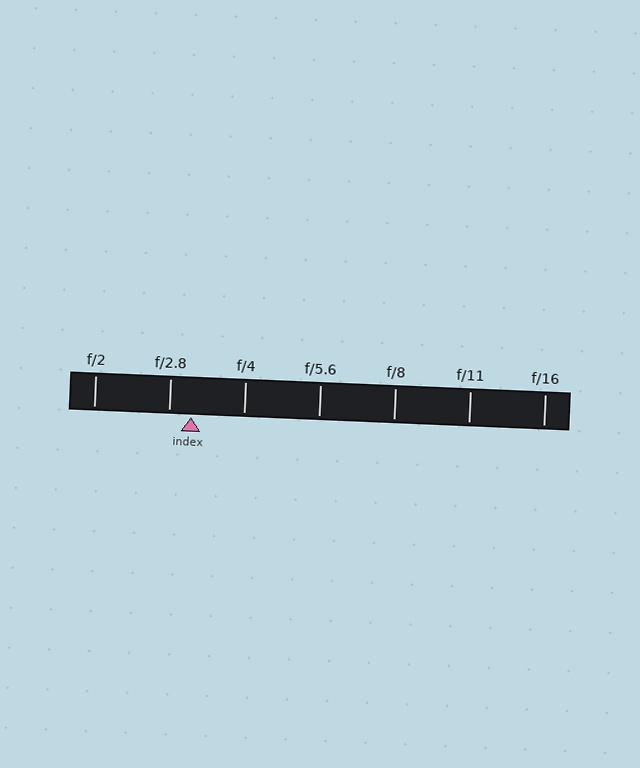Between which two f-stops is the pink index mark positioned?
The index mark is between f/2.8 and f/4.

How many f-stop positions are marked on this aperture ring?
There are 7 f-stop positions marked.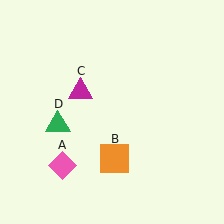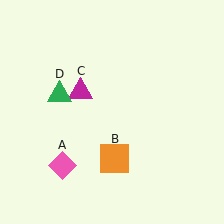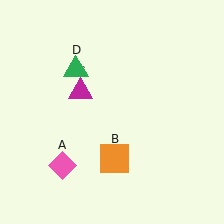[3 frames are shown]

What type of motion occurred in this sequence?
The green triangle (object D) rotated clockwise around the center of the scene.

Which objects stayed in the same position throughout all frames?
Pink diamond (object A) and orange square (object B) and magenta triangle (object C) remained stationary.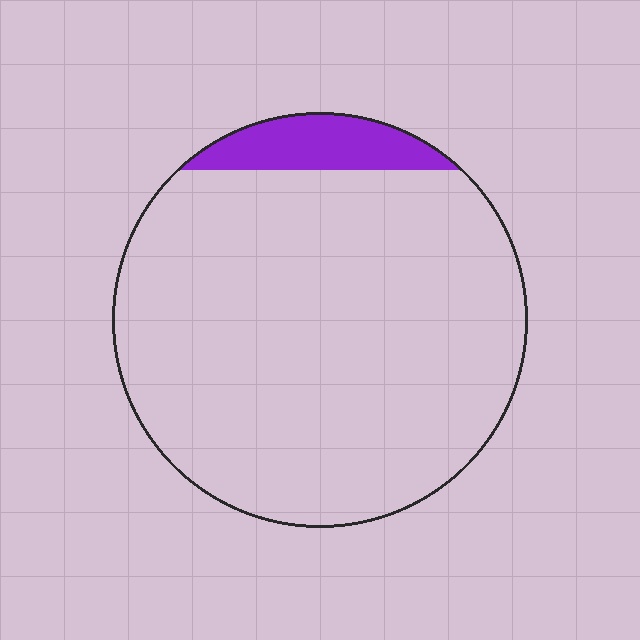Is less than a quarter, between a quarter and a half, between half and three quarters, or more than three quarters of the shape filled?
Less than a quarter.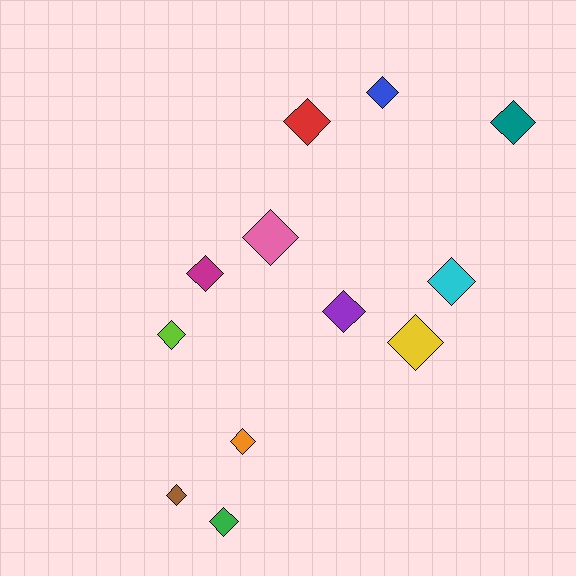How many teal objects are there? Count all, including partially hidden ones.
There is 1 teal object.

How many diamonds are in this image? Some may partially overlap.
There are 12 diamonds.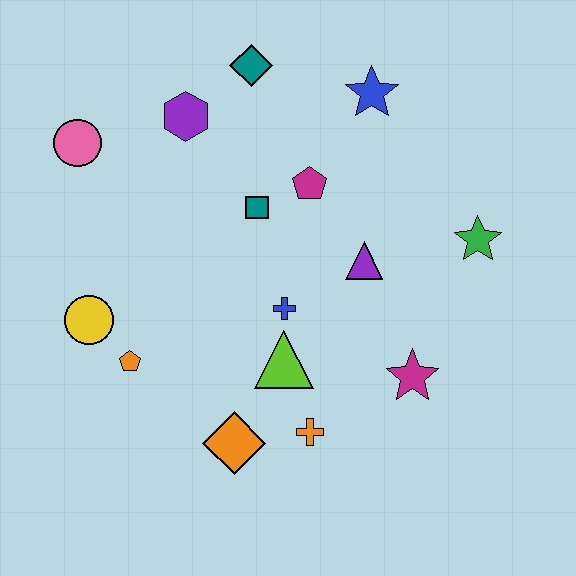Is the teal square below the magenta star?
No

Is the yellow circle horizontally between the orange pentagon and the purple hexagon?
No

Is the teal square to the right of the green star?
No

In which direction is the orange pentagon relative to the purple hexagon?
The orange pentagon is below the purple hexagon.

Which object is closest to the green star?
The purple triangle is closest to the green star.